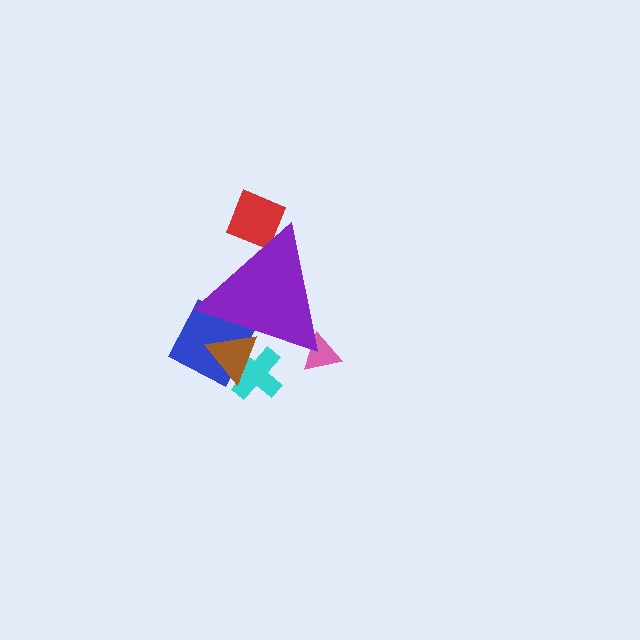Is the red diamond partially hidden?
Yes, the red diamond is partially hidden behind the purple triangle.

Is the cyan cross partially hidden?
Yes, the cyan cross is partially hidden behind the purple triangle.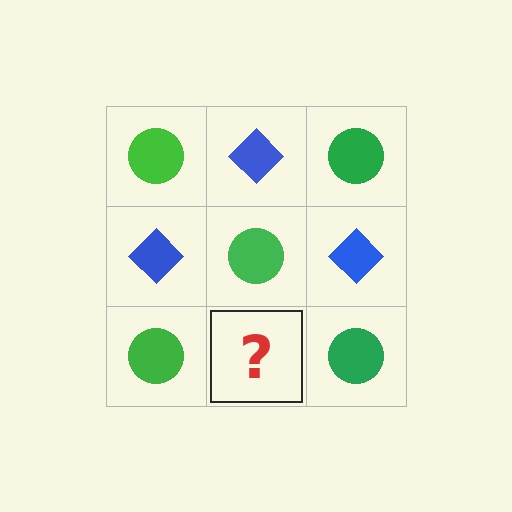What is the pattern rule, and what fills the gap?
The rule is that it alternates green circle and blue diamond in a checkerboard pattern. The gap should be filled with a blue diamond.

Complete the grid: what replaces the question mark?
The question mark should be replaced with a blue diamond.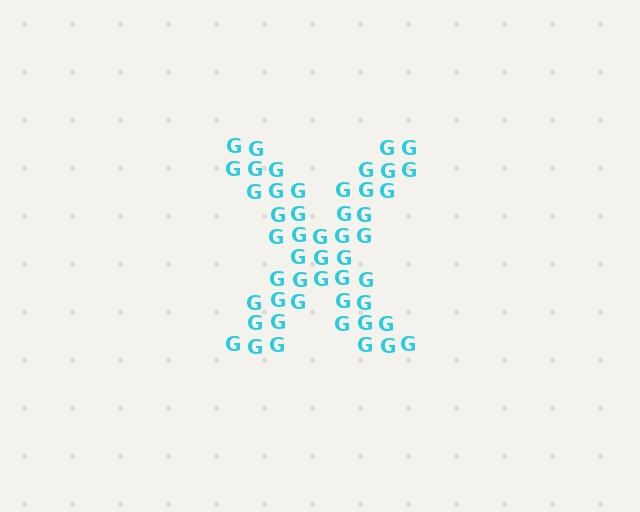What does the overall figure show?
The overall figure shows the letter X.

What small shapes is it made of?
It is made of small letter G's.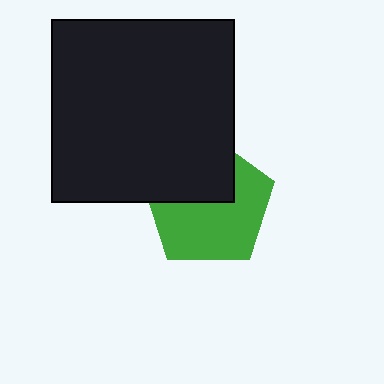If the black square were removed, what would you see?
You would see the complete green pentagon.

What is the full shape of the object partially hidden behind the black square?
The partially hidden object is a green pentagon.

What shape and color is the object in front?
The object in front is a black square.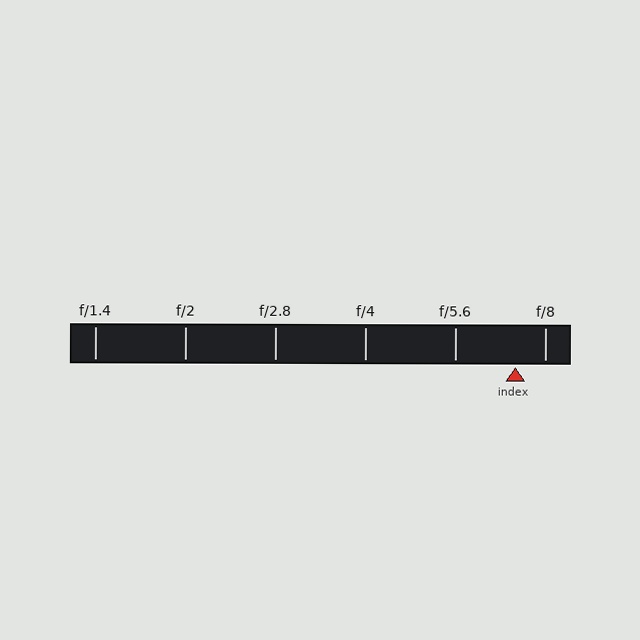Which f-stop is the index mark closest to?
The index mark is closest to f/8.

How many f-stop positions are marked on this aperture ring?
There are 6 f-stop positions marked.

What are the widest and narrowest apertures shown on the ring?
The widest aperture shown is f/1.4 and the narrowest is f/8.